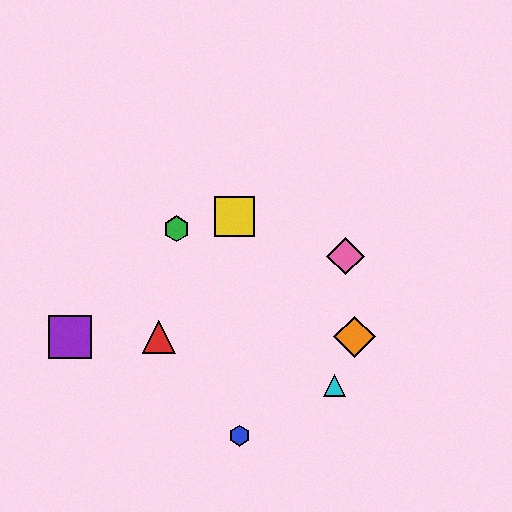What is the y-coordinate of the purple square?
The purple square is at y≈337.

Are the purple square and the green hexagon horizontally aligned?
No, the purple square is at y≈337 and the green hexagon is at y≈229.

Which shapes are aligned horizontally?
The red triangle, the purple square, the orange diamond are aligned horizontally.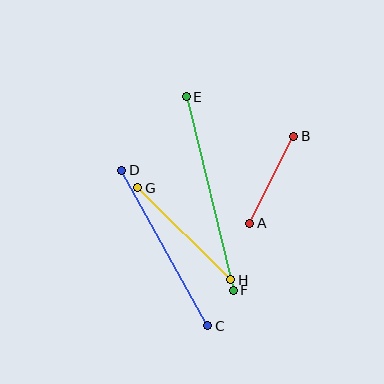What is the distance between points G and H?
The distance is approximately 131 pixels.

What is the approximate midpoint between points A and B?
The midpoint is at approximately (272, 180) pixels.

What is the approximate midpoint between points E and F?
The midpoint is at approximately (210, 194) pixels.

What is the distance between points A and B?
The distance is approximately 98 pixels.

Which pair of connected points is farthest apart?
Points E and F are farthest apart.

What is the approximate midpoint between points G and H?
The midpoint is at approximately (184, 234) pixels.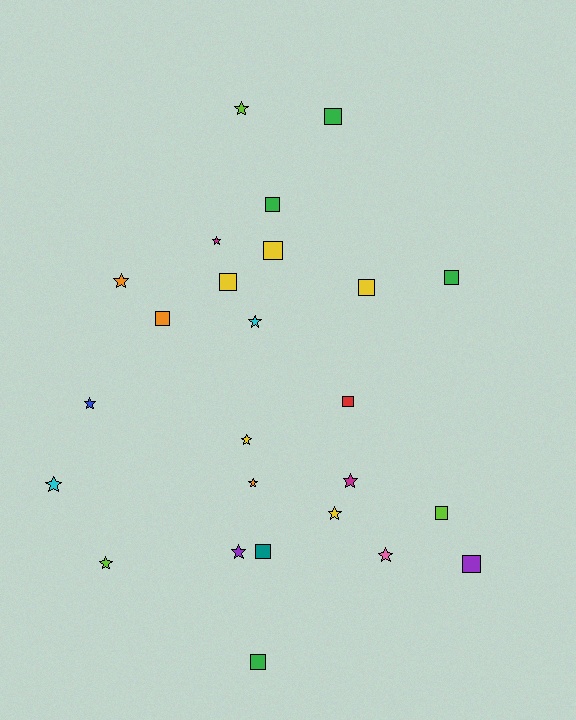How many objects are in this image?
There are 25 objects.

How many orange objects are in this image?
There are 3 orange objects.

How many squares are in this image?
There are 12 squares.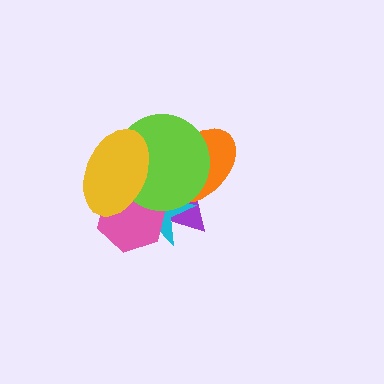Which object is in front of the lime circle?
The yellow ellipse is in front of the lime circle.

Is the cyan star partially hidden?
Yes, it is partially covered by another shape.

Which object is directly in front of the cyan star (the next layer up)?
The orange ellipse is directly in front of the cyan star.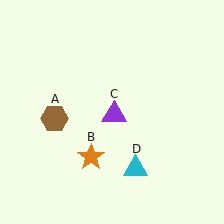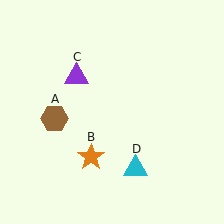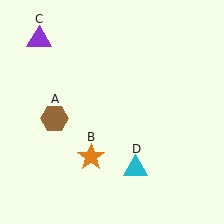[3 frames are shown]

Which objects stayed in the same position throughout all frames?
Brown hexagon (object A) and orange star (object B) and cyan triangle (object D) remained stationary.